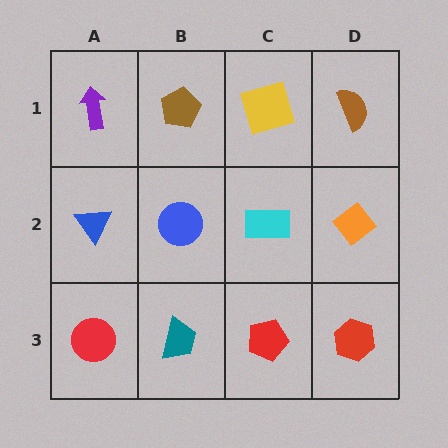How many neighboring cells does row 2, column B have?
4.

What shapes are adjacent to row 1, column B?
A blue circle (row 2, column B), a purple arrow (row 1, column A), a yellow square (row 1, column C).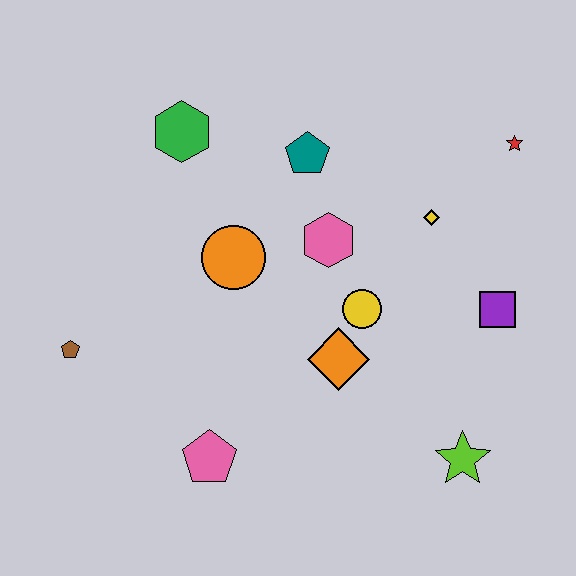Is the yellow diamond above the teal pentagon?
No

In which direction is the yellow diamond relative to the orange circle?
The yellow diamond is to the right of the orange circle.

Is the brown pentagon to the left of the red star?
Yes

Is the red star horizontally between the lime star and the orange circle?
No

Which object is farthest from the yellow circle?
The brown pentagon is farthest from the yellow circle.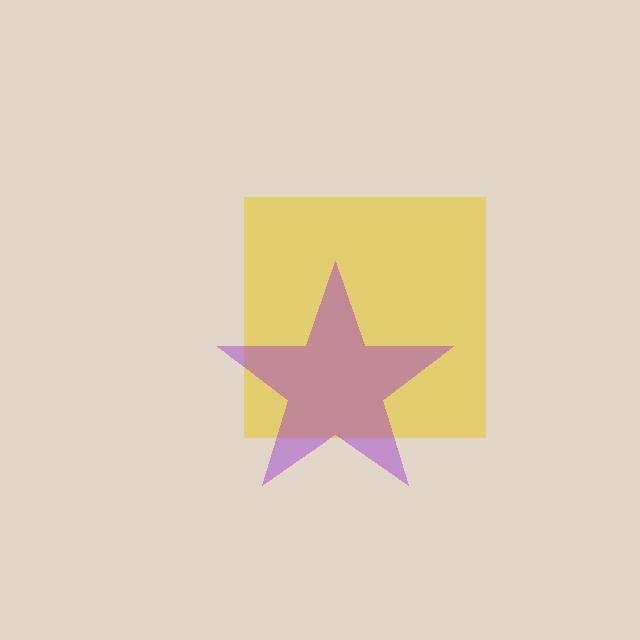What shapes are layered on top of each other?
The layered shapes are: a yellow square, a purple star.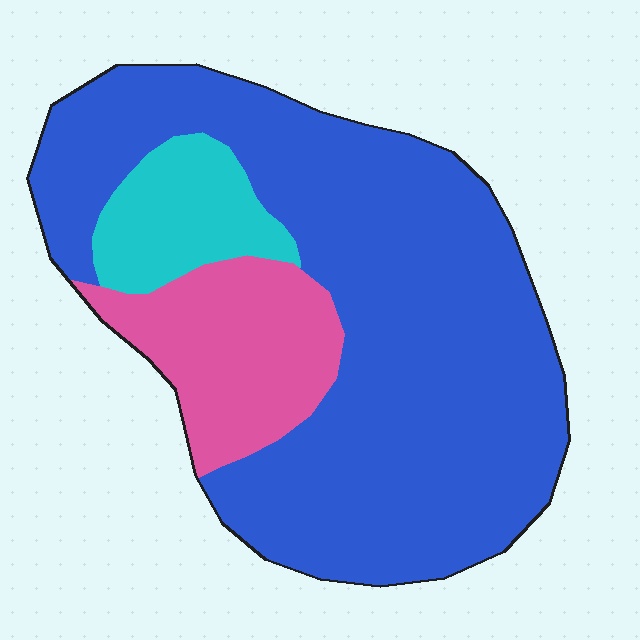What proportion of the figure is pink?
Pink takes up about one sixth (1/6) of the figure.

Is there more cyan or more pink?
Pink.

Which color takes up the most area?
Blue, at roughly 70%.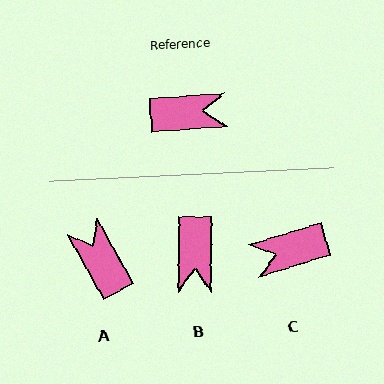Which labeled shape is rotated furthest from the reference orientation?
C, about 168 degrees away.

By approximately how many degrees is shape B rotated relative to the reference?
Approximately 95 degrees clockwise.